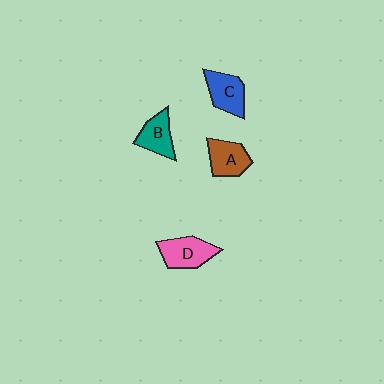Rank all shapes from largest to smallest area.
From largest to smallest: D (pink), C (blue), A (brown), B (teal).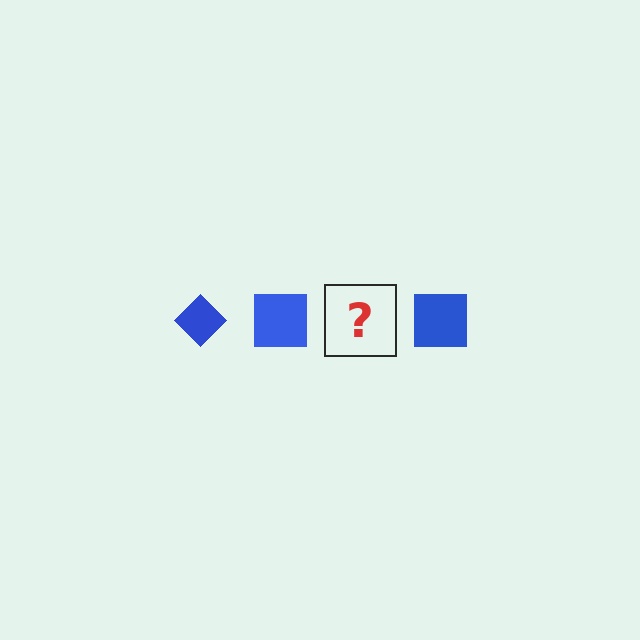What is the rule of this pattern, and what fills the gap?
The rule is that the pattern cycles through diamond, square shapes in blue. The gap should be filled with a blue diamond.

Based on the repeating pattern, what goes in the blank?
The blank should be a blue diamond.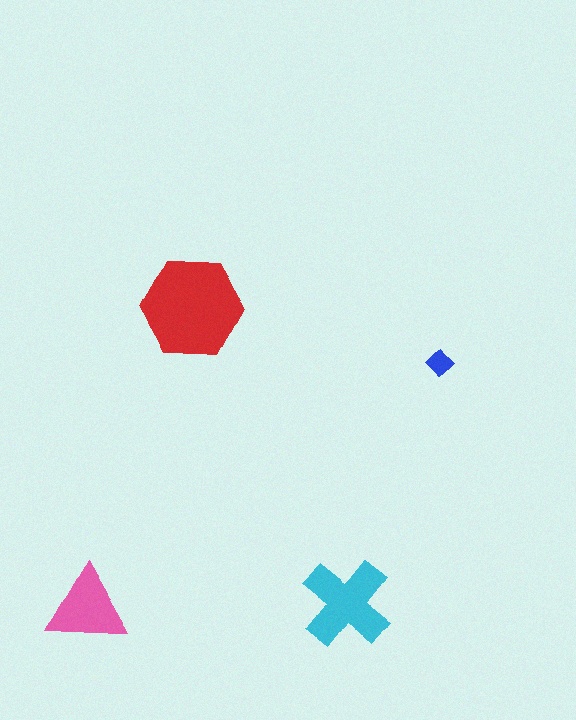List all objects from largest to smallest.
The red hexagon, the cyan cross, the pink triangle, the blue diamond.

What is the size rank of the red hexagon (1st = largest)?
1st.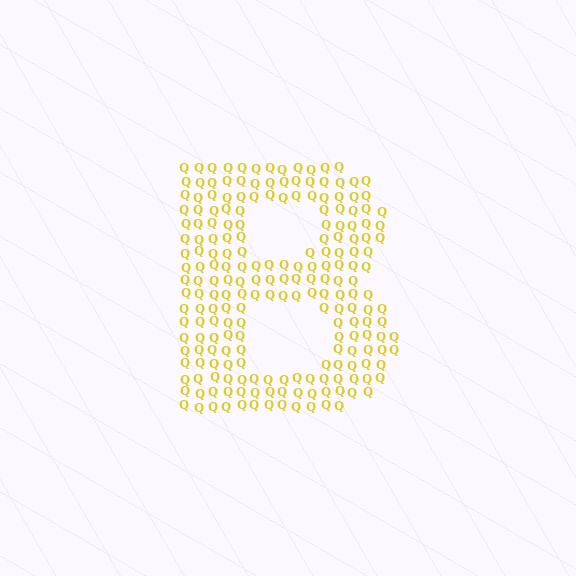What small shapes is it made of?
It is made of small letter Q's.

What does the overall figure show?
The overall figure shows the letter B.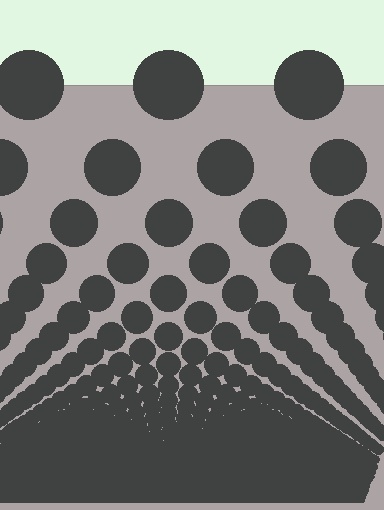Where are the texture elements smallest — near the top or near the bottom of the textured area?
Near the bottom.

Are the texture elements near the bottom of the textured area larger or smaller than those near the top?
Smaller. The gradient is inverted — elements near the bottom are smaller and denser.